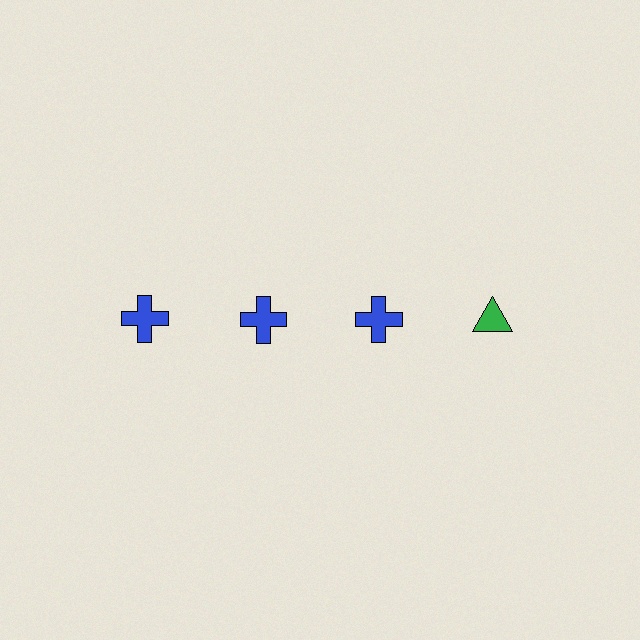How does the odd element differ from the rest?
It differs in both color (green instead of blue) and shape (triangle instead of cross).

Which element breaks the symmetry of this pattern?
The green triangle in the top row, second from right column breaks the symmetry. All other shapes are blue crosses.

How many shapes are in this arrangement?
There are 4 shapes arranged in a grid pattern.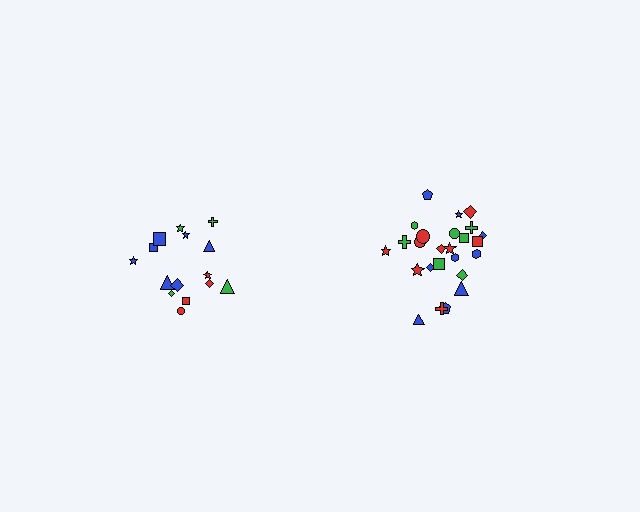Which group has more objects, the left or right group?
The right group.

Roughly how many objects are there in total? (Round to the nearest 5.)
Roughly 40 objects in total.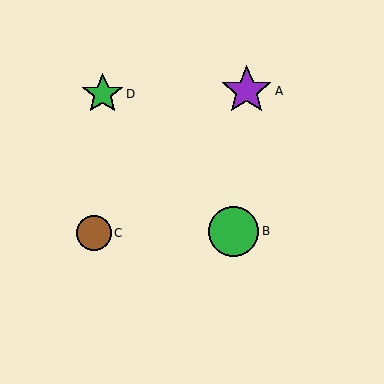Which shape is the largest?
The purple star (labeled A) is the largest.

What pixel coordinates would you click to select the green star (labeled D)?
Click at (103, 94) to select the green star D.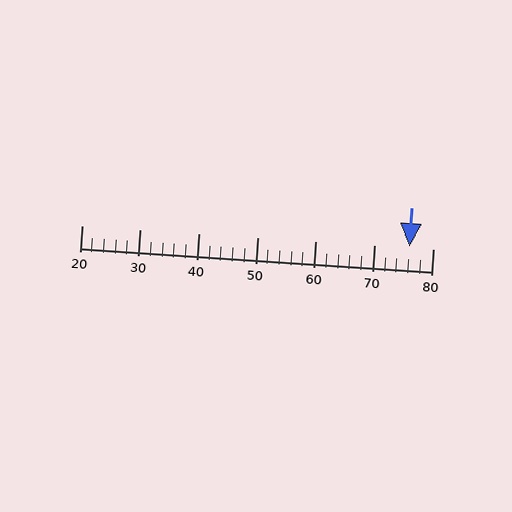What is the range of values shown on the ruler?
The ruler shows values from 20 to 80.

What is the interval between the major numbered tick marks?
The major tick marks are spaced 10 units apart.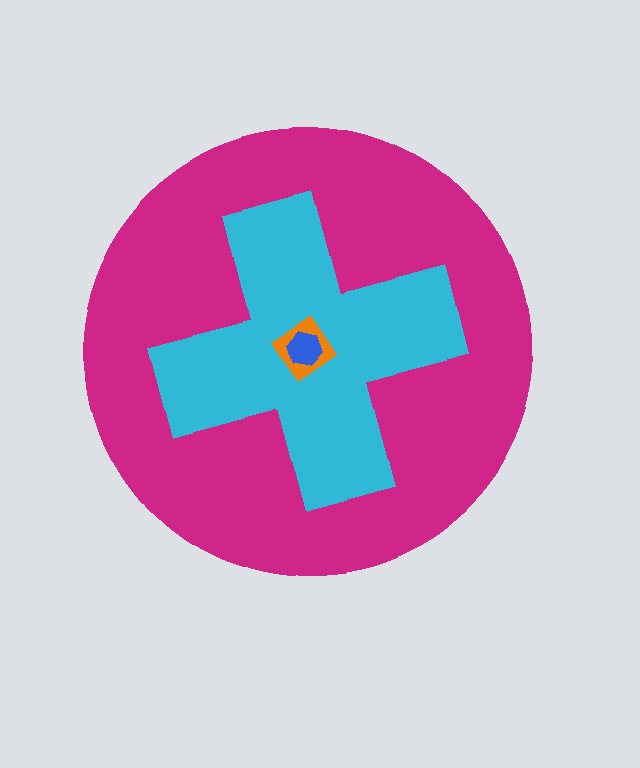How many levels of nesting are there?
4.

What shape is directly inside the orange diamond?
The blue hexagon.